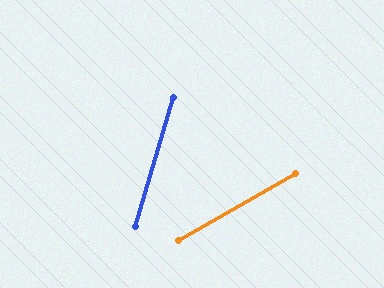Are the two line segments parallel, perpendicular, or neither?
Neither parallel nor perpendicular — they differ by about 44°.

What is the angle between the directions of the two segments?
Approximately 44 degrees.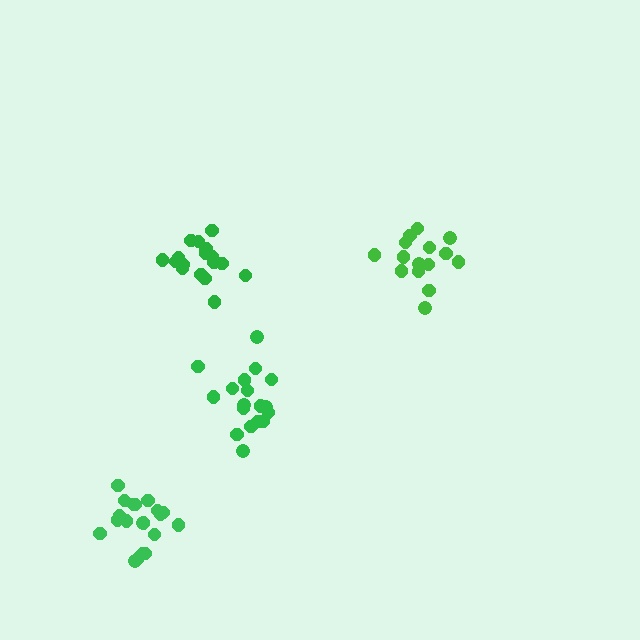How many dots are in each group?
Group 1: 16 dots, Group 2: 18 dots, Group 3: 18 dots, Group 4: 20 dots (72 total).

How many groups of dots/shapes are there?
There are 4 groups.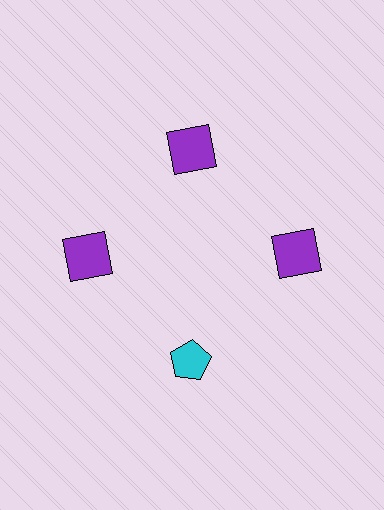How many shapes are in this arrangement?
There are 4 shapes arranged in a ring pattern.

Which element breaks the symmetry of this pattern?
The cyan pentagon at roughly the 6 o'clock position breaks the symmetry. All other shapes are purple squares.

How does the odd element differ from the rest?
It differs in both color (cyan instead of purple) and shape (pentagon instead of square).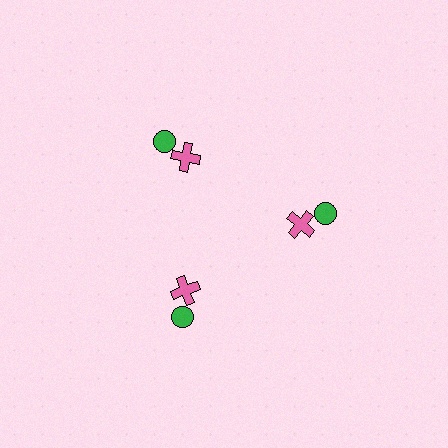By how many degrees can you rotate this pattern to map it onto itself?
The pattern maps onto itself every 120 degrees of rotation.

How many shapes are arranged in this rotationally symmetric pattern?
There are 6 shapes, arranged in 3 groups of 2.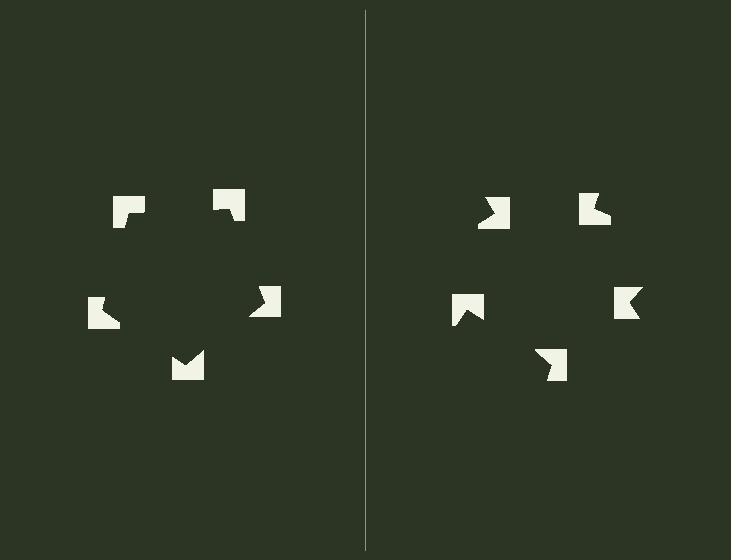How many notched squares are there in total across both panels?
10 — 5 on each side.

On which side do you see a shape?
An illusory pentagon appears on the left side. On the right side the wedge cuts are rotated, so no coherent shape forms.